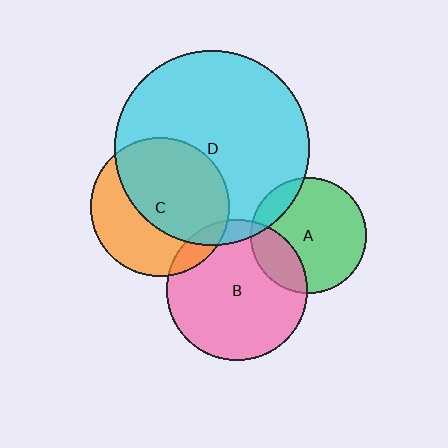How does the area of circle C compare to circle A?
Approximately 1.4 times.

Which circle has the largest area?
Circle D (cyan).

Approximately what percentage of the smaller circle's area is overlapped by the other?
Approximately 25%.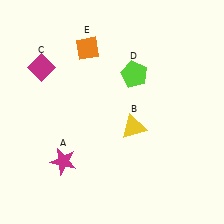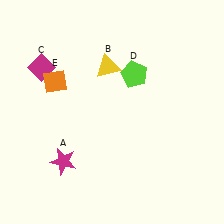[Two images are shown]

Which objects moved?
The objects that moved are: the yellow triangle (B), the orange diamond (E).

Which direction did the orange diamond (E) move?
The orange diamond (E) moved down.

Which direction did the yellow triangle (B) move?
The yellow triangle (B) moved up.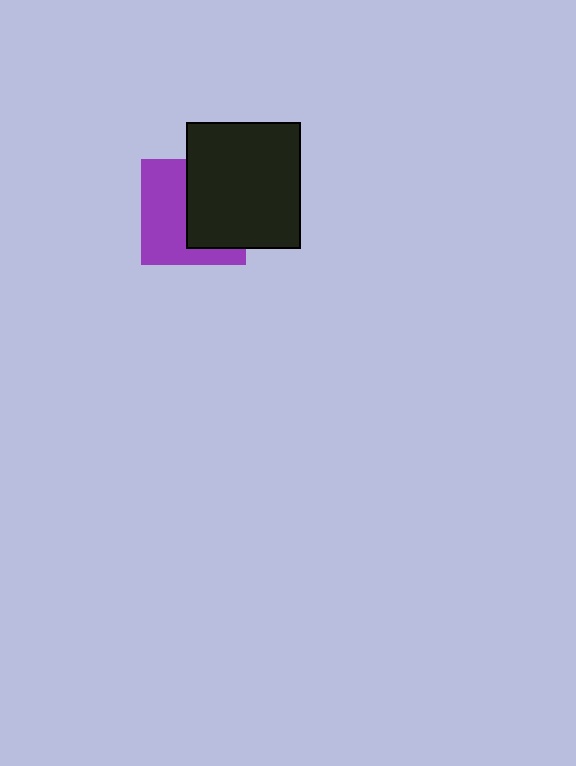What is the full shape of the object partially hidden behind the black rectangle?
The partially hidden object is a purple square.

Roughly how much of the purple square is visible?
About half of it is visible (roughly 51%).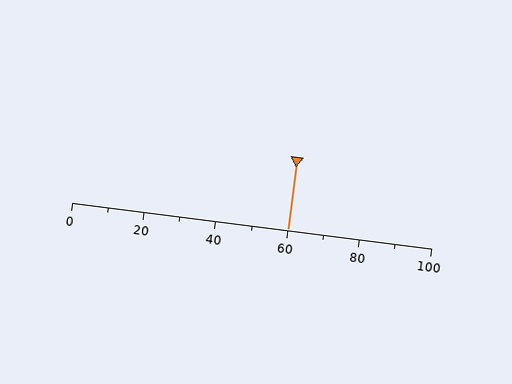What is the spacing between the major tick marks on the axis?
The major ticks are spaced 20 apart.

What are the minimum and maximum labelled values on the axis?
The axis runs from 0 to 100.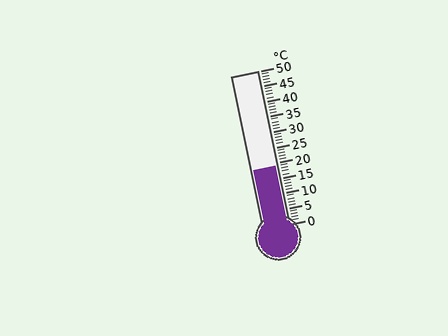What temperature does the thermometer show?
The thermometer shows approximately 19°C.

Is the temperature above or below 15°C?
The temperature is above 15°C.